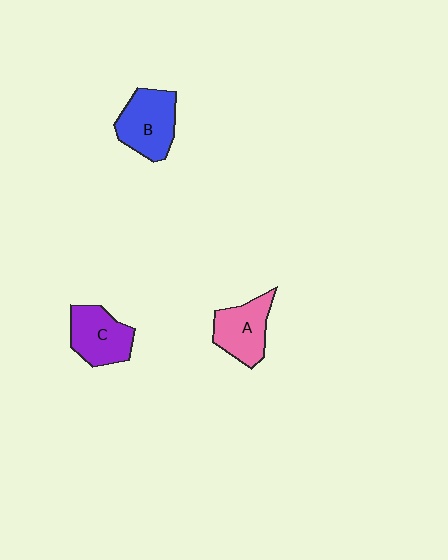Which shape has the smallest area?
Shape A (pink).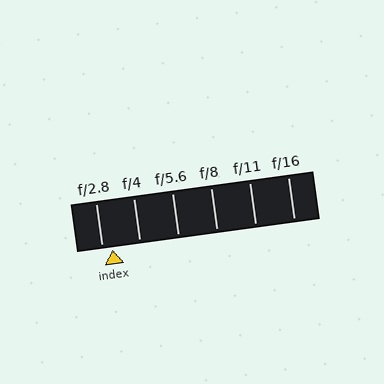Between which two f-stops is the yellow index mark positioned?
The index mark is between f/2.8 and f/4.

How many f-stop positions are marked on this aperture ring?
There are 6 f-stop positions marked.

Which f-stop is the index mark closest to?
The index mark is closest to f/2.8.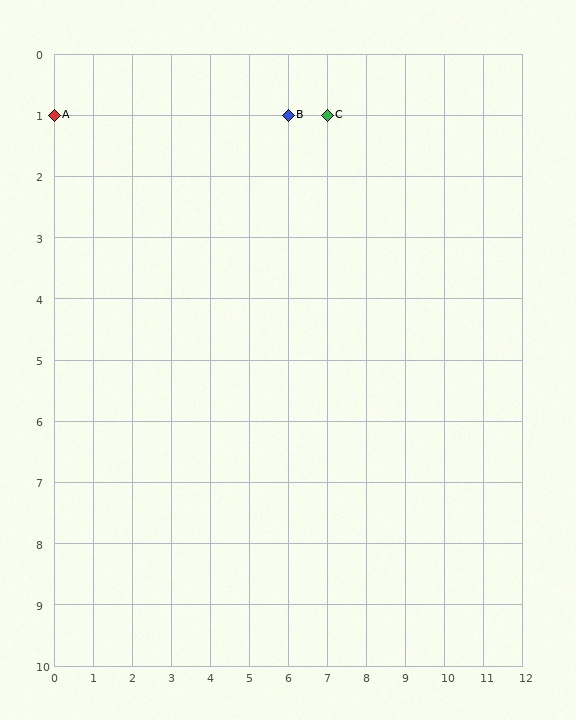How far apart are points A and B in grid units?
Points A and B are 6 columns apart.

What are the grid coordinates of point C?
Point C is at grid coordinates (7, 1).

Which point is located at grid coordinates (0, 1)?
Point A is at (0, 1).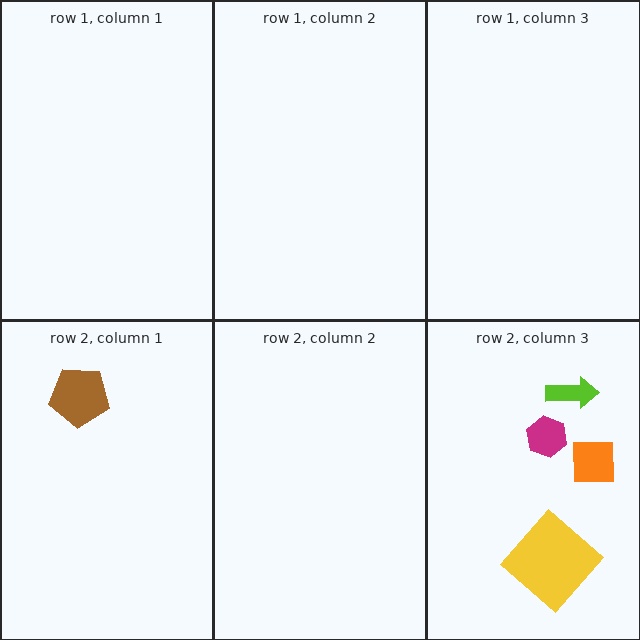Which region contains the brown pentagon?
The row 2, column 1 region.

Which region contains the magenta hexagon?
The row 2, column 3 region.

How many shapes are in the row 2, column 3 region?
4.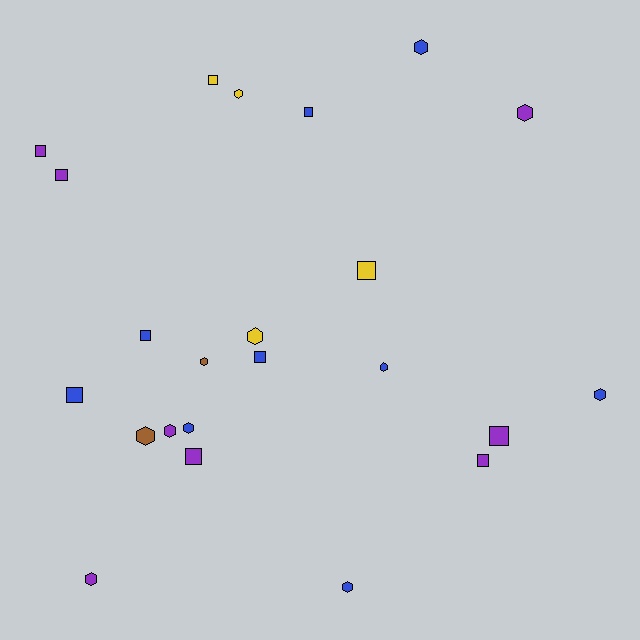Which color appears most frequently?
Blue, with 9 objects.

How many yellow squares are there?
There are 2 yellow squares.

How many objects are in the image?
There are 23 objects.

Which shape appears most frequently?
Hexagon, with 12 objects.